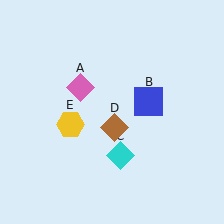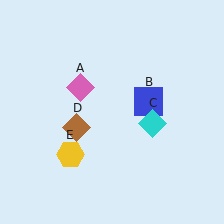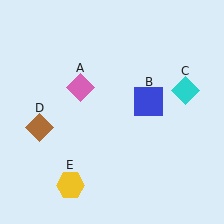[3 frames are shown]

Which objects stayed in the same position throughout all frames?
Pink diamond (object A) and blue square (object B) remained stationary.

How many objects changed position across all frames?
3 objects changed position: cyan diamond (object C), brown diamond (object D), yellow hexagon (object E).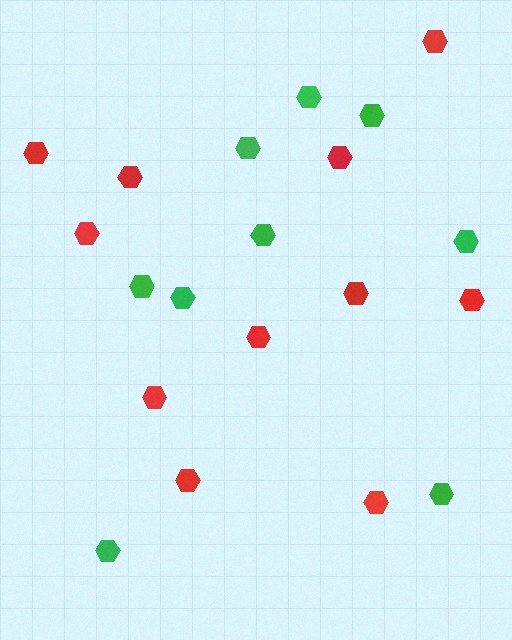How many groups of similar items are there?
There are 2 groups: one group of red hexagons (11) and one group of green hexagons (9).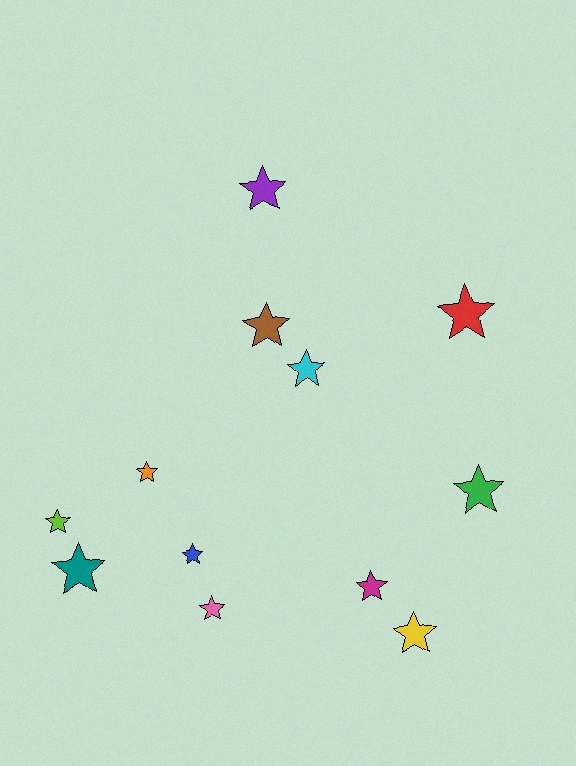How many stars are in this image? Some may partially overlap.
There are 12 stars.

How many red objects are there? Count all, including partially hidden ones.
There is 1 red object.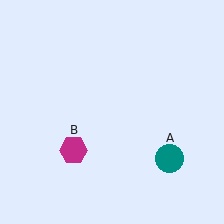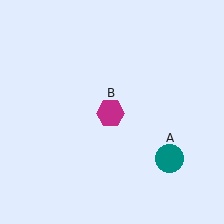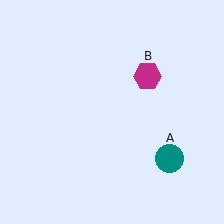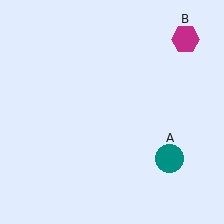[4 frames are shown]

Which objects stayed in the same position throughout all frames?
Teal circle (object A) remained stationary.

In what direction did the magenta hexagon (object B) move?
The magenta hexagon (object B) moved up and to the right.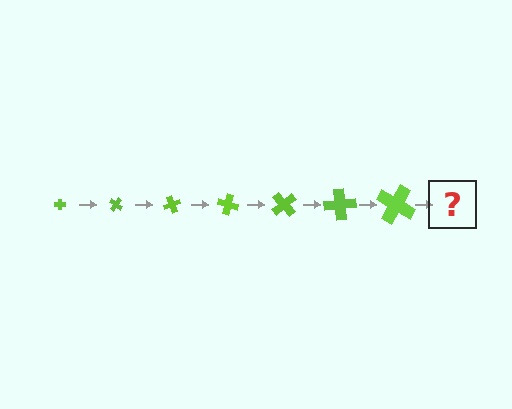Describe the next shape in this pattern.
It should be a cross, larger than the previous one and rotated 245 degrees from the start.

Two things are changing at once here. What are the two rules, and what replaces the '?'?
The two rules are that the cross grows larger each step and it rotates 35 degrees each step. The '?' should be a cross, larger than the previous one and rotated 245 degrees from the start.